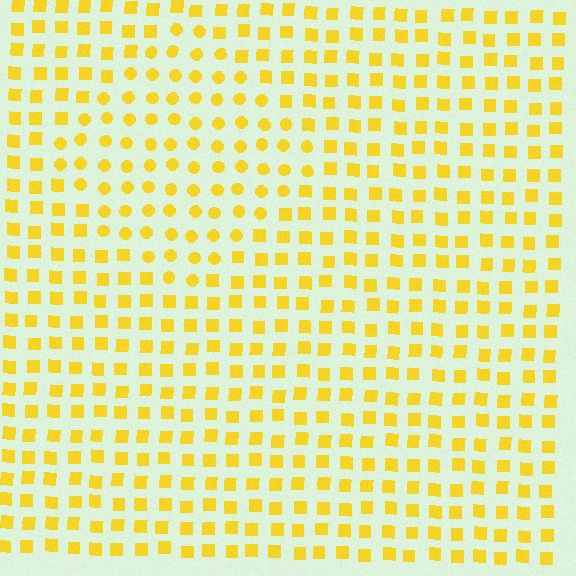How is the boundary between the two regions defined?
The boundary is defined by a change in element shape: circles inside vs. squares outside. All elements share the same color and spacing.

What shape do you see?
I see a diamond.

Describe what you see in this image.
The image is filled with small yellow elements arranged in a uniform grid. A diamond-shaped region contains circles, while the surrounding area contains squares. The boundary is defined purely by the change in element shape.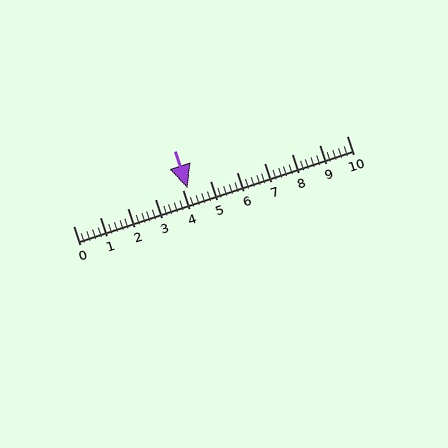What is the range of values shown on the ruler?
The ruler shows values from 0 to 10.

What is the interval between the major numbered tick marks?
The major tick marks are spaced 1 units apart.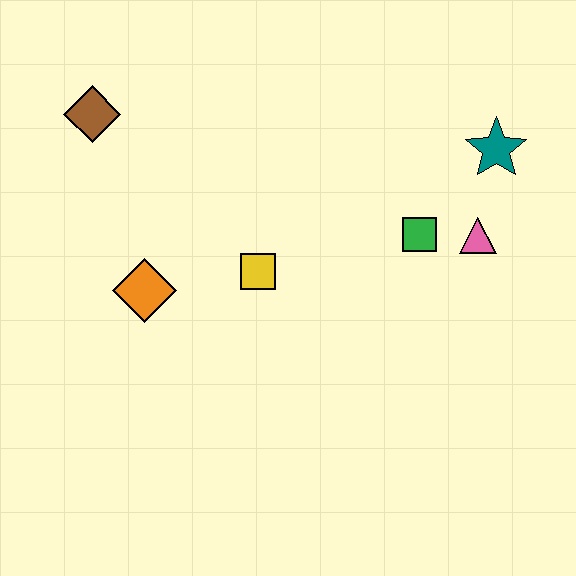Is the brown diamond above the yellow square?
Yes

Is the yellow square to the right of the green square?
No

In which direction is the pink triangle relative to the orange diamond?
The pink triangle is to the right of the orange diamond.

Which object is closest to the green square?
The pink triangle is closest to the green square.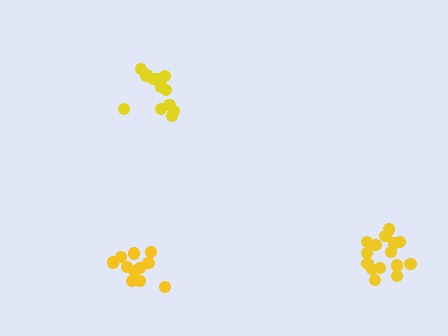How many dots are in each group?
Group 1: 11 dots, Group 2: 15 dots, Group 3: 13 dots (39 total).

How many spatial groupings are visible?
There are 3 spatial groupings.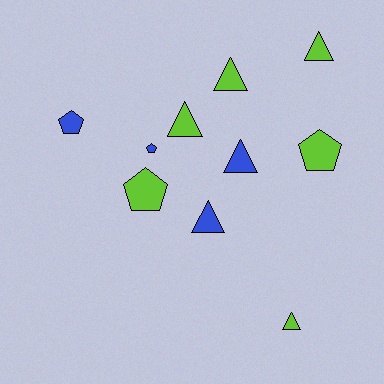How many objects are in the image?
There are 10 objects.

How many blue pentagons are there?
There are 2 blue pentagons.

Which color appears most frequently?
Lime, with 6 objects.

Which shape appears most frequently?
Triangle, with 6 objects.